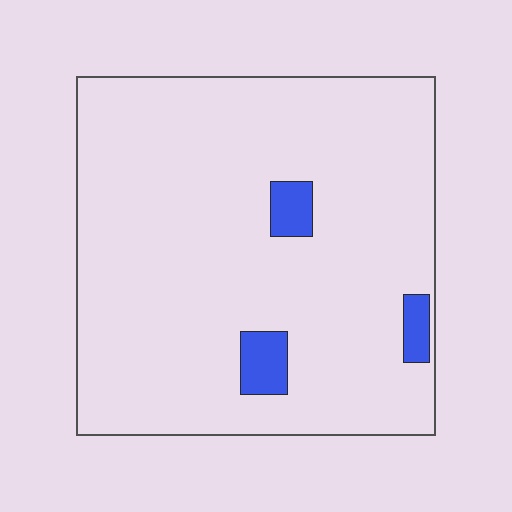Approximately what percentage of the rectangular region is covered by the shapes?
Approximately 5%.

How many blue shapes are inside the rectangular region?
3.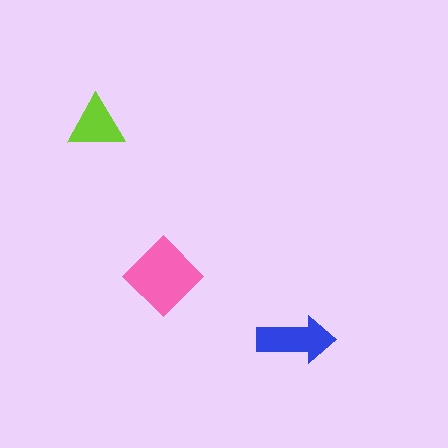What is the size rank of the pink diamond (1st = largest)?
1st.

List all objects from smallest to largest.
The lime triangle, the blue arrow, the pink diamond.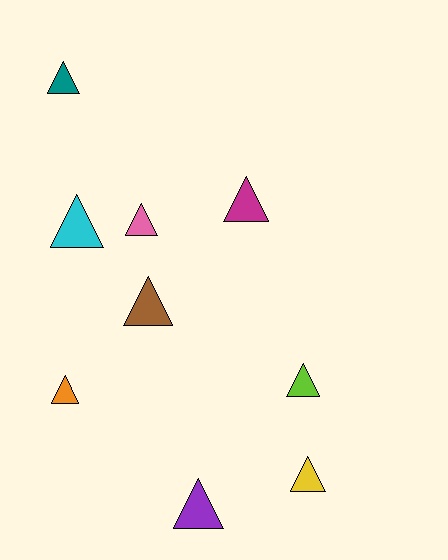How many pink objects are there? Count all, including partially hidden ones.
There is 1 pink object.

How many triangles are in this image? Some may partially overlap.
There are 9 triangles.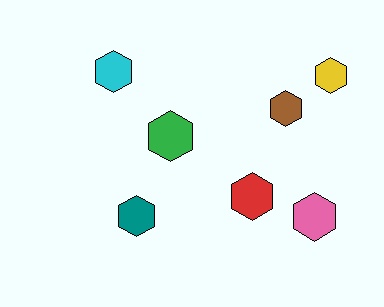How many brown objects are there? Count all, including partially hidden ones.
There is 1 brown object.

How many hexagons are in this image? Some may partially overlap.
There are 7 hexagons.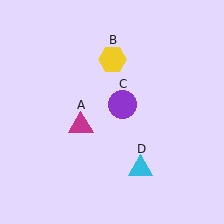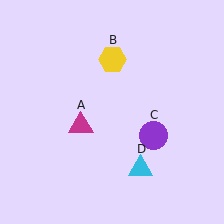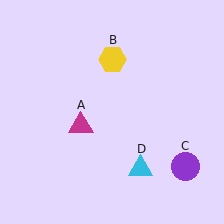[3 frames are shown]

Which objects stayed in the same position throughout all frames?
Magenta triangle (object A) and yellow hexagon (object B) and cyan triangle (object D) remained stationary.